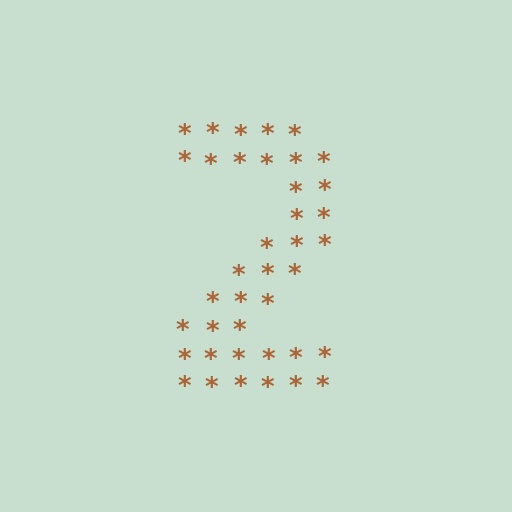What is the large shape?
The large shape is the digit 2.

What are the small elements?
The small elements are asterisks.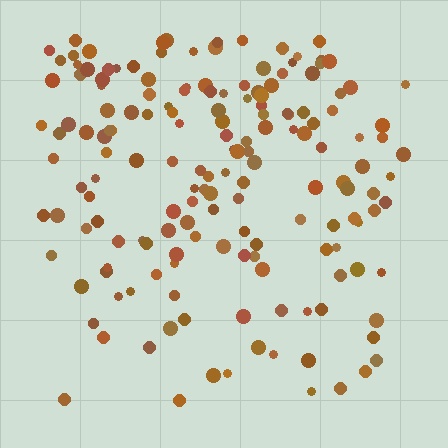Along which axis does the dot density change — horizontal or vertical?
Vertical.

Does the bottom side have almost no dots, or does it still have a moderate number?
Still a moderate number, just noticeably fewer than the top.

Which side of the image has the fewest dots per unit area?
The bottom.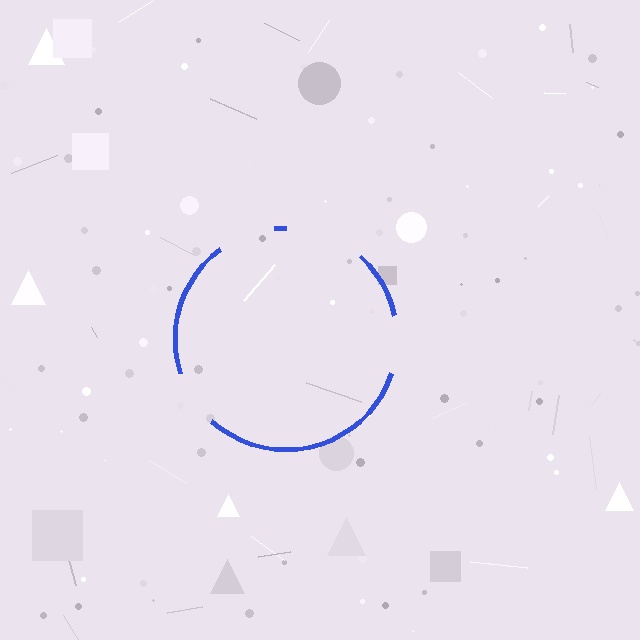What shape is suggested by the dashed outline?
The dashed outline suggests a circle.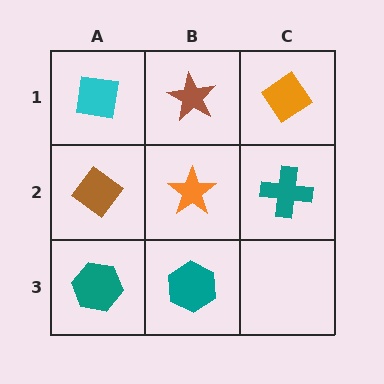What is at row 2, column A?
A brown diamond.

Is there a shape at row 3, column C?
No, that cell is empty.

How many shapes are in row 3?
2 shapes.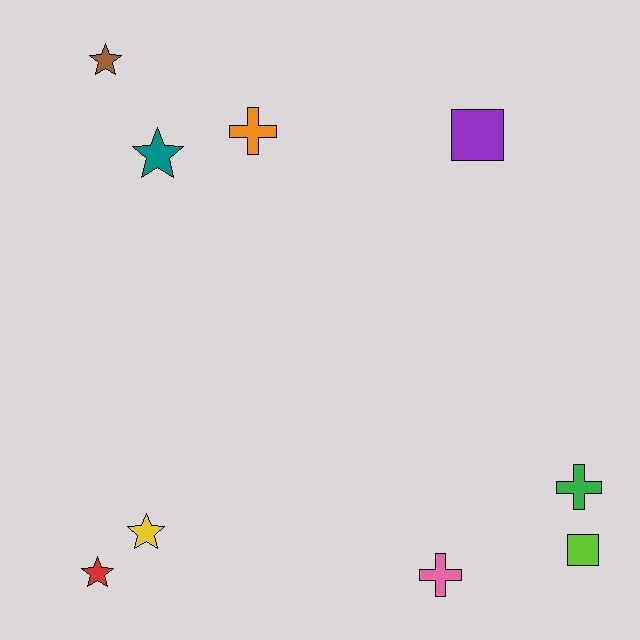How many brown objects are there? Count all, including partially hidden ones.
There is 1 brown object.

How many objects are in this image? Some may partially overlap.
There are 9 objects.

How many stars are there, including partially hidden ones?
There are 4 stars.